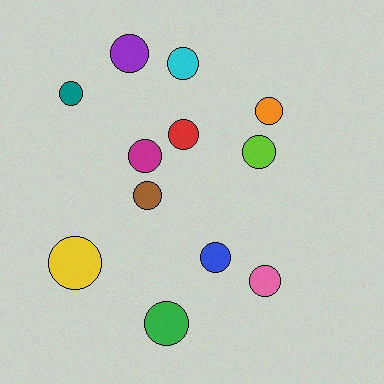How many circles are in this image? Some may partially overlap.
There are 12 circles.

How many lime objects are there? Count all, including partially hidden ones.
There is 1 lime object.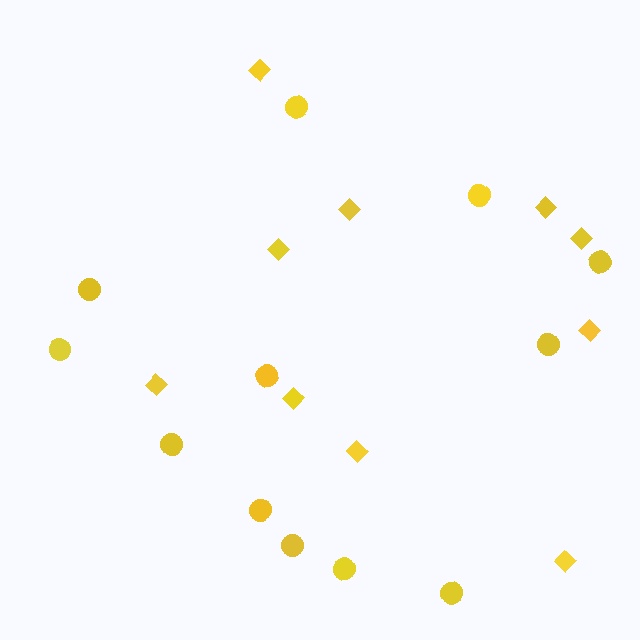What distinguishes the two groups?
There are 2 groups: one group of circles (12) and one group of diamonds (10).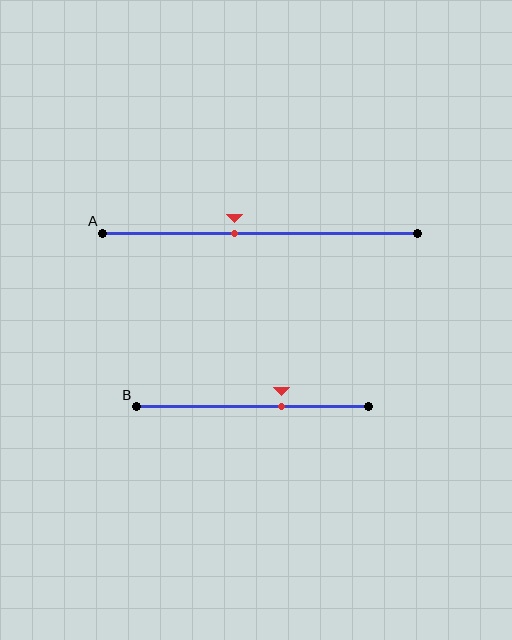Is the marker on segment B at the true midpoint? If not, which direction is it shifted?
No, the marker on segment B is shifted to the right by about 12% of the segment length.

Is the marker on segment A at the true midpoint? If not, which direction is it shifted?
No, the marker on segment A is shifted to the left by about 8% of the segment length.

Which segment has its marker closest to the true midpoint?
Segment A has its marker closest to the true midpoint.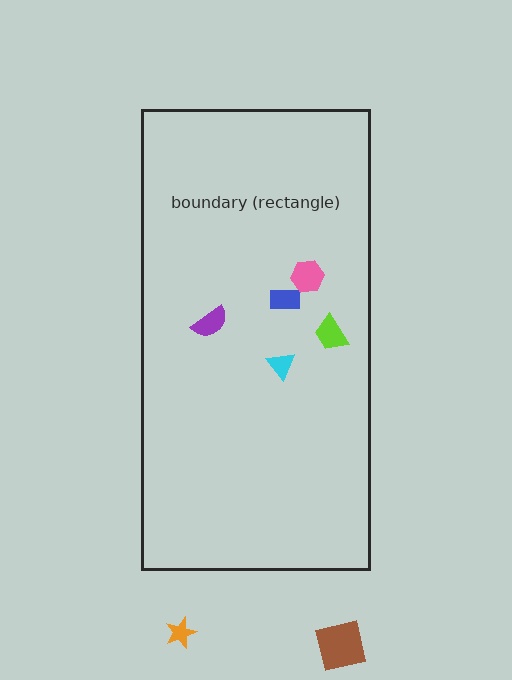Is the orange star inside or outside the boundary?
Outside.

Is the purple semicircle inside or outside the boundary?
Inside.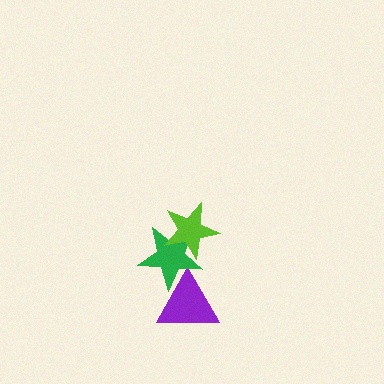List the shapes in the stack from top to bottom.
From top to bottom: the lime star, the green star, the purple triangle.